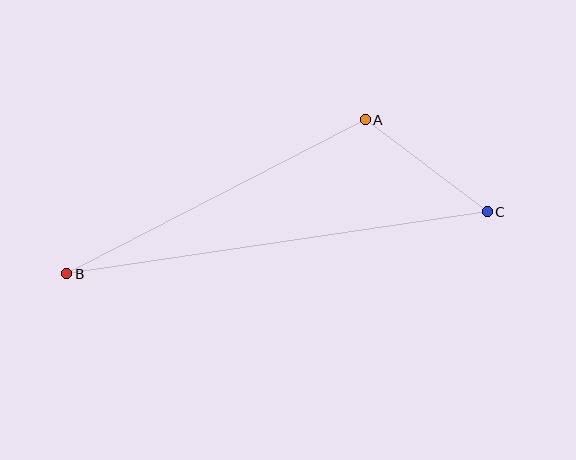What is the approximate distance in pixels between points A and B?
The distance between A and B is approximately 336 pixels.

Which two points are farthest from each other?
Points B and C are farthest from each other.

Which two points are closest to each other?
Points A and C are closest to each other.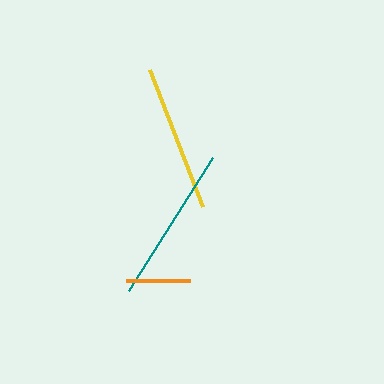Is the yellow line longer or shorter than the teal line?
The teal line is longer than the yellow line.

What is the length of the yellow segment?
The yellow segment is approximately 147 pixels long.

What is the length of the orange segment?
The orange segment is approximately 65 pixels long.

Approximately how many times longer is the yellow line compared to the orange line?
The yellow line is approximately 2.3 times the length of the orange line.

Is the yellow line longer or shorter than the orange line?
The yellow line is longer than the orange line.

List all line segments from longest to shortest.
From longest to shortest: teal, yellow, orange.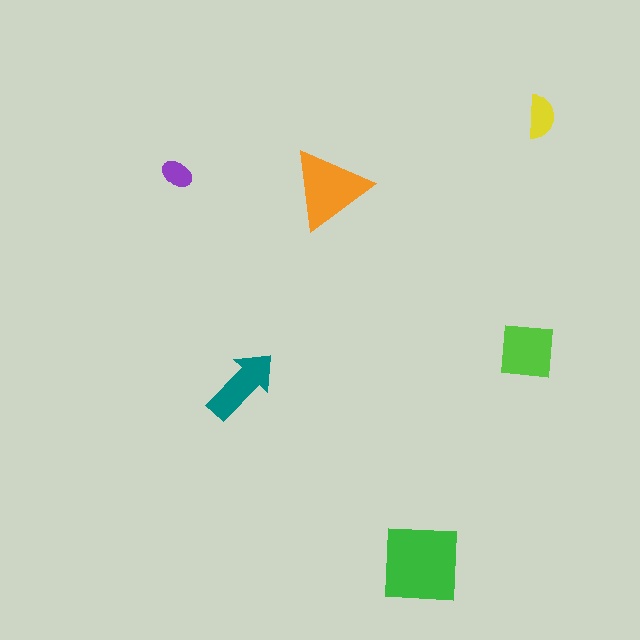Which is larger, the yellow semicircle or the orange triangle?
The orange triangle.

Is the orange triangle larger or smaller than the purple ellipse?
Larger.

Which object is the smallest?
The purple ellipse.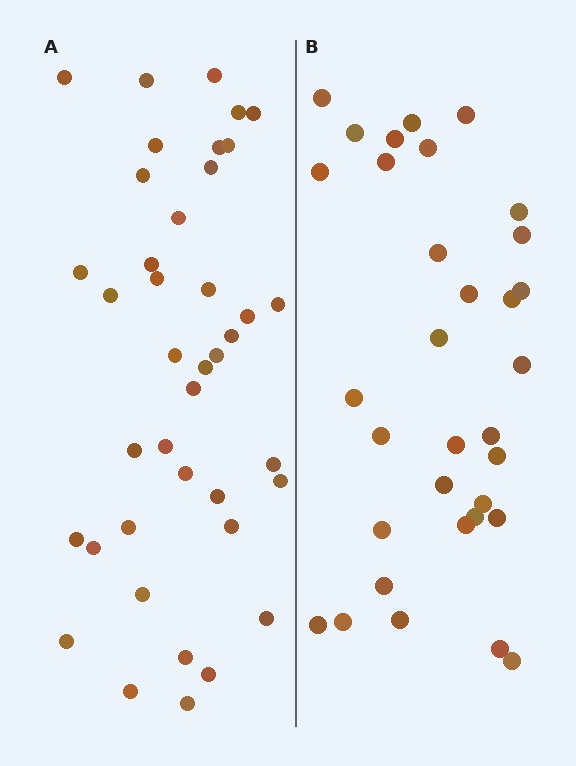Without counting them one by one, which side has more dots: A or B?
Region A (the left region) has more dots.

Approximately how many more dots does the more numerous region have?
Region A has roughly 8 or so more dots than region B.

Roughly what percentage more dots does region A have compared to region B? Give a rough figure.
About 20% more.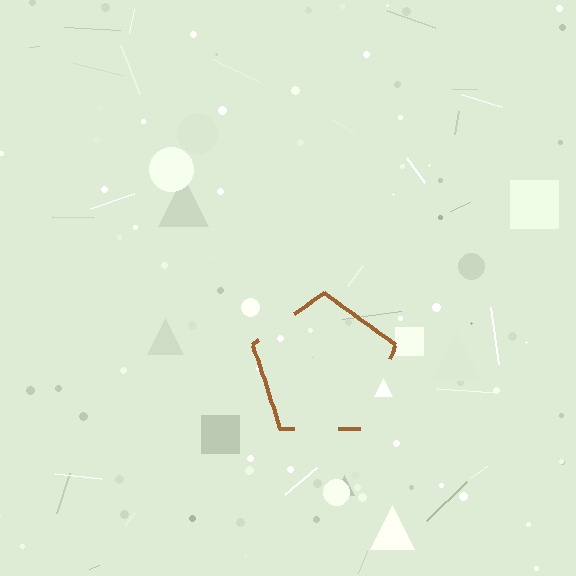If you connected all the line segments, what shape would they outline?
They would outline a pentagon.